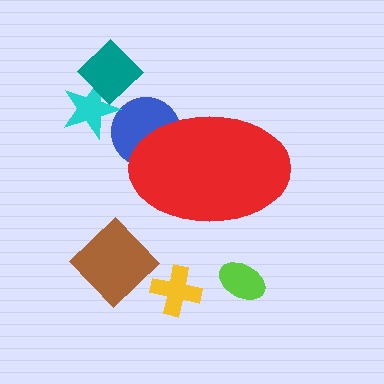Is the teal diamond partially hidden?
No, the teal diamond is fully visible.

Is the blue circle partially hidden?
Yes, the blue circle is partially hidden behind the red ellipse.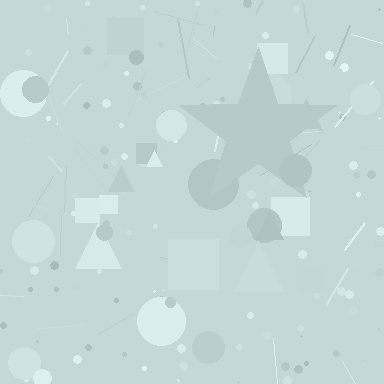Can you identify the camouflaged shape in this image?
The camouflaged shape is a star.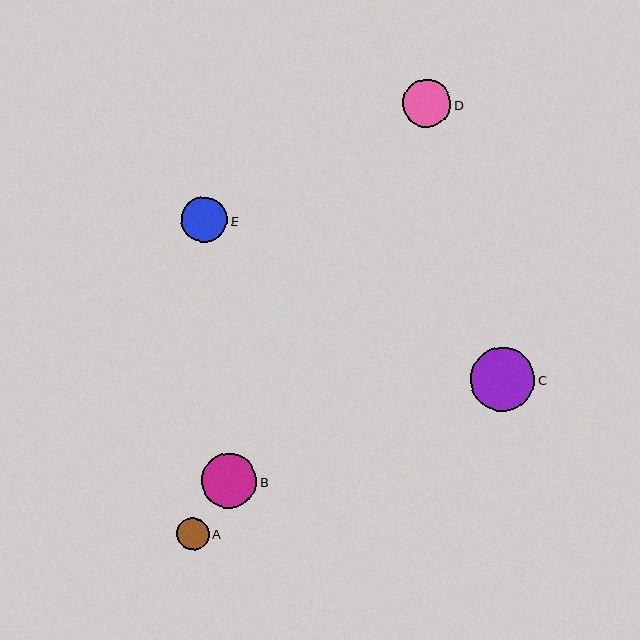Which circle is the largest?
Circle C is the largest with a size of approximately 64 pixels.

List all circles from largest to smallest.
From largest to smallest: C, B, D, E, A.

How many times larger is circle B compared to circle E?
Circle B is approximately 1.2 times the size of circle E.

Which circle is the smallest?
Circle A is the smallest with a size of approximately 32 pixels.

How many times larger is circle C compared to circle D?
Circle C is approximately 1.3 times the size of circle D.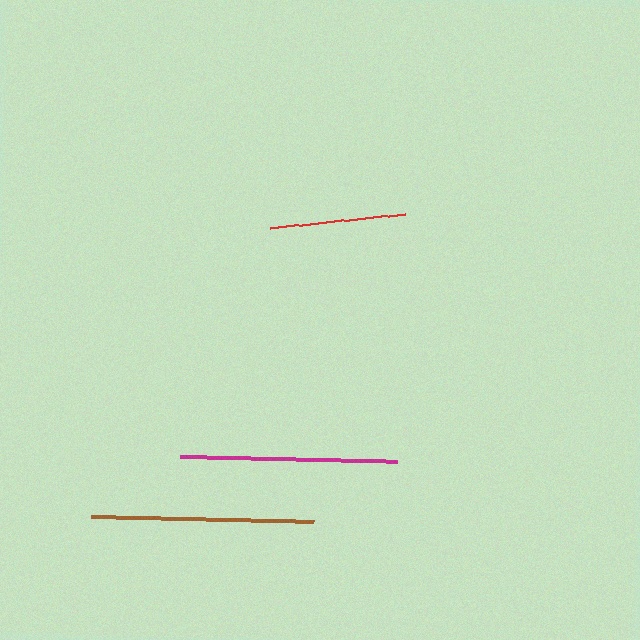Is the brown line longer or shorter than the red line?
The brown line is longer than the red line.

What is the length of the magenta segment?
The magenta segment is approximately 217 pixels long.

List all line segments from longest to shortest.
From longest to shortest: brown, magenta, red.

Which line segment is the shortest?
The red line is the shortest at approximately 136 pixels.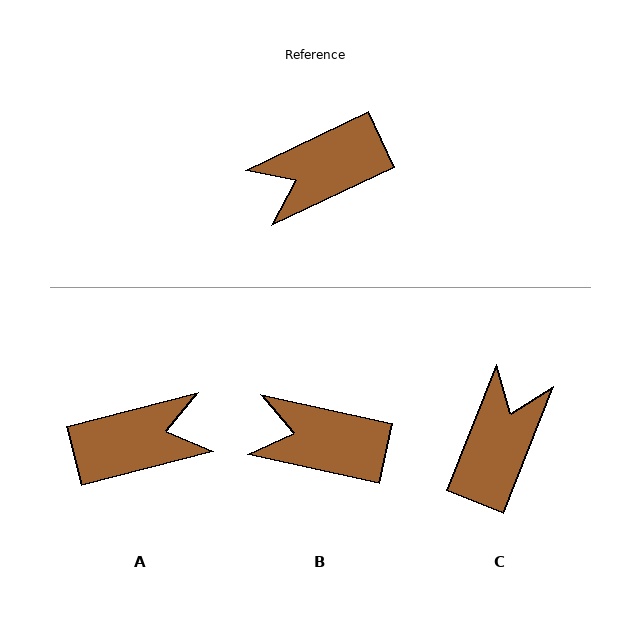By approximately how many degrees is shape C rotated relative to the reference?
Approximately 137 degrees clockwise.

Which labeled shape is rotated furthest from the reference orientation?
A, about 169 degrees away.